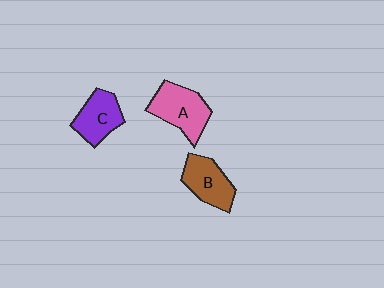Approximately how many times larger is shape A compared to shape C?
Approximately 1.3 times.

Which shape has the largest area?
Shape A (pink).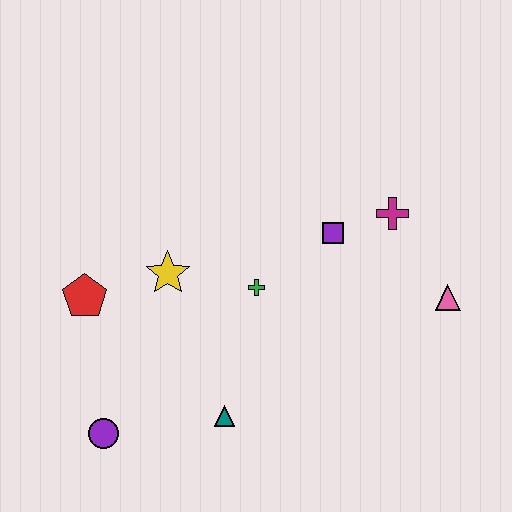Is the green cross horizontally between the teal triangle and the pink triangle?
Yes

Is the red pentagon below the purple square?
Yes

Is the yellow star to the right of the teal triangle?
No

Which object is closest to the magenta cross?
The purple square is closest to the magenta cross.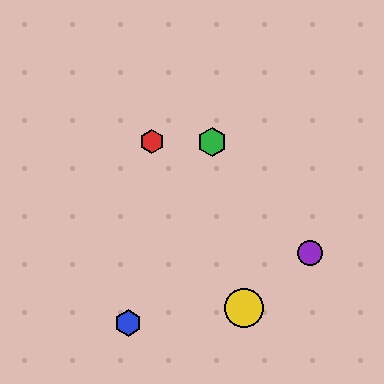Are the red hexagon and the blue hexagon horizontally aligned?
No, the red hexagon is at y≈142 and the blue hexagon is at y≈323.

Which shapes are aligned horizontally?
The red hexagon, the green hexagon are aligned horizontally.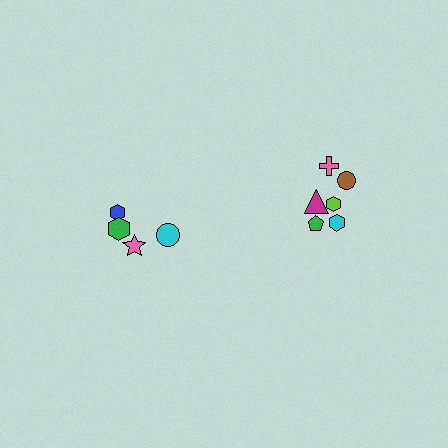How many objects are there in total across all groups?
There are 10 objects.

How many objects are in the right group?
There are 6 objects.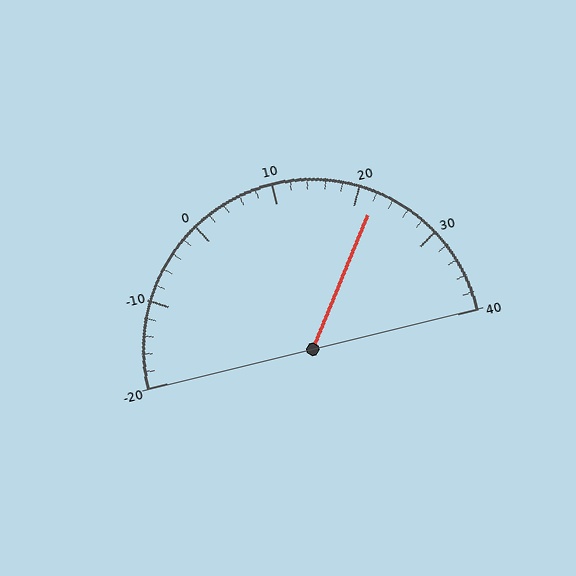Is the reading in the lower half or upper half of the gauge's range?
The reading is in the upper half of the range (-20 to 40).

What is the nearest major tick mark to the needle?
The nearest major tick mark is 20.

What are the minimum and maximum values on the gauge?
The gauge ranges from -20 to 40.